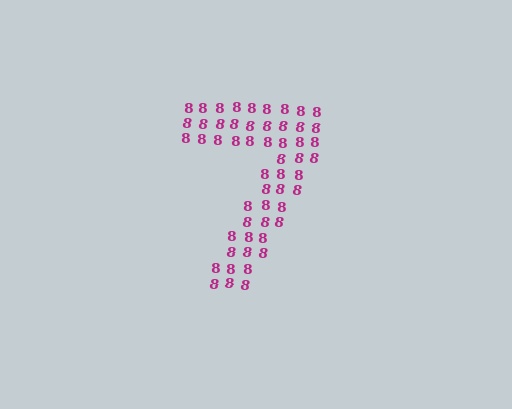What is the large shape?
The large shape is the digit 7.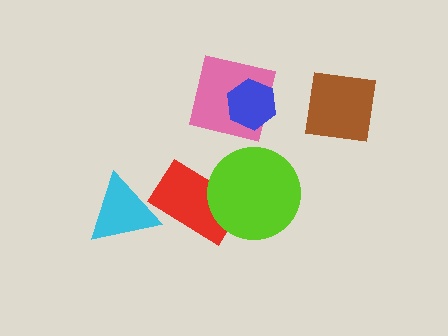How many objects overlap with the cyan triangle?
1 object overlaps with the cyan triangle.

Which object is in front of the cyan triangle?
The red rectangle is in front of the cyan triangle.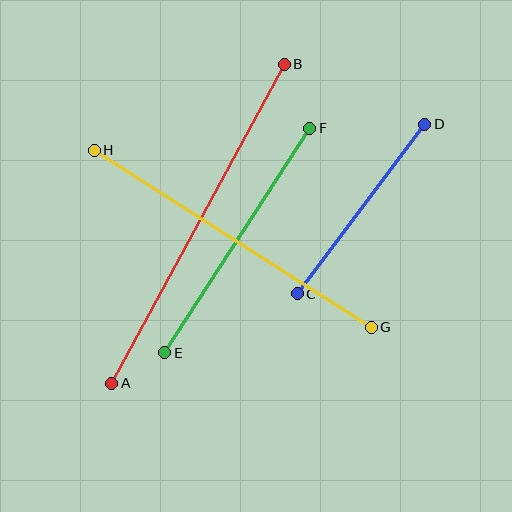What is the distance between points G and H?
The distance is approximately 329 pixels.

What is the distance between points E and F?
The distance is approximately 268 pixels.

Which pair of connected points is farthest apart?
Points A and B are farthest apart.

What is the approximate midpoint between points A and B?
The midpoint is at approximately (198, 224) pixels.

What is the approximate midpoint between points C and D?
The midpoint is at approximately (361, 209) pixels.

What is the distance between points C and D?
The distance is approximately 212 pixels.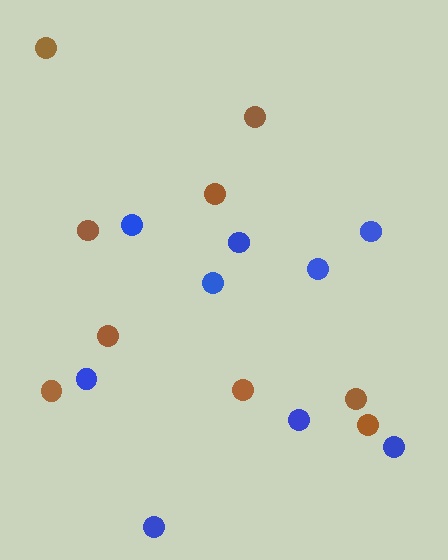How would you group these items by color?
There are 2 groups: one group of blue circles (9) and one group of brown circles (9).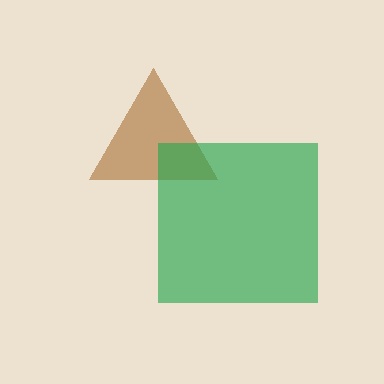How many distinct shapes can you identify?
There are 2 distinct shapes: a brown triangle, a green square.